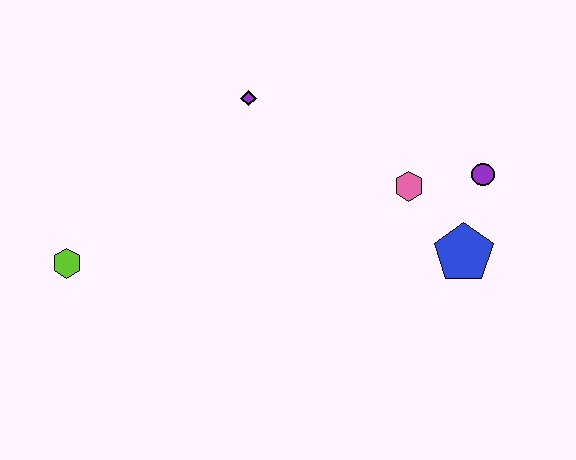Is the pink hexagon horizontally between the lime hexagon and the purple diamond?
No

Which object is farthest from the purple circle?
The lime hexagon is farthest from the purple circle.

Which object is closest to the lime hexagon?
The purple diamond is closest to the lime hexagon.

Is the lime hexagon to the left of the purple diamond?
Yes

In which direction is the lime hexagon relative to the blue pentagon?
The lime hexagon is to the left of the blue pentagon.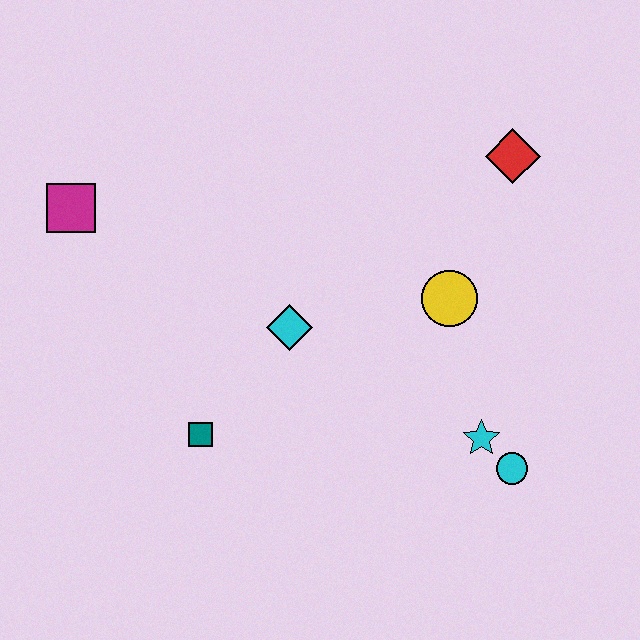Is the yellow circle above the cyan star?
Yes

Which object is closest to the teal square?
The cyan diamond is closest to the teal square.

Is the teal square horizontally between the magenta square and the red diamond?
Yes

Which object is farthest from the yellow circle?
The magenta square is farthest from the yellow circle.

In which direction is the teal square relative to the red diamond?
The teal square is to the left of the red diamond.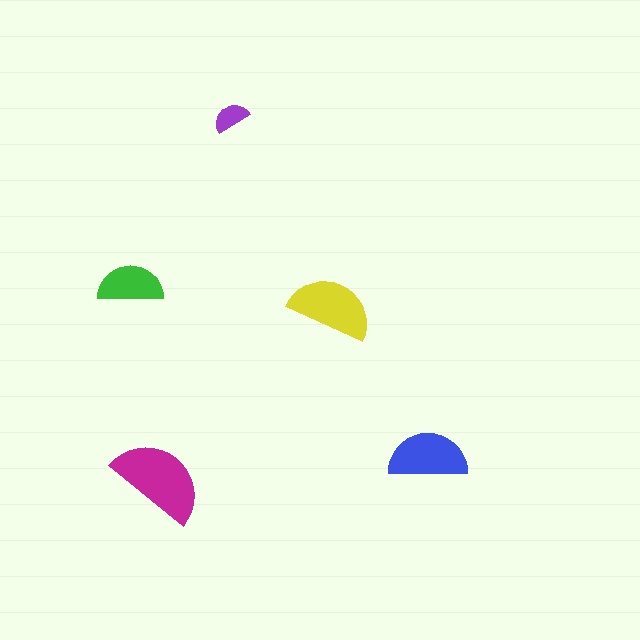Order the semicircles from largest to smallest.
the magenta one, the yellow one, the blue one, the green one, the purple one.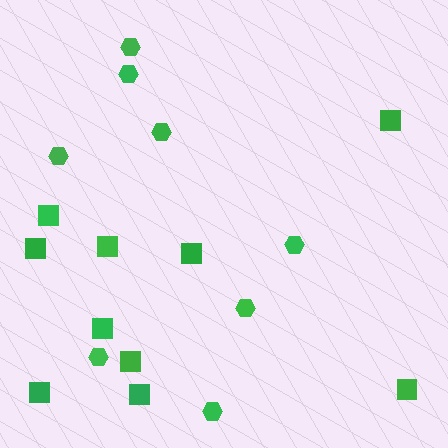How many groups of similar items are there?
There are 2 groups: one group of squares (10) and one group of hexagons (8).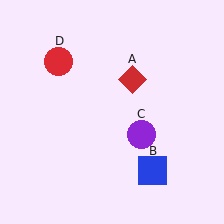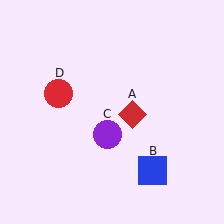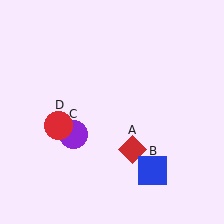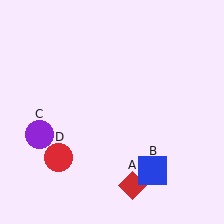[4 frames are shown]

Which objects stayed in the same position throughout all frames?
Blue square (object B) remained stationary.